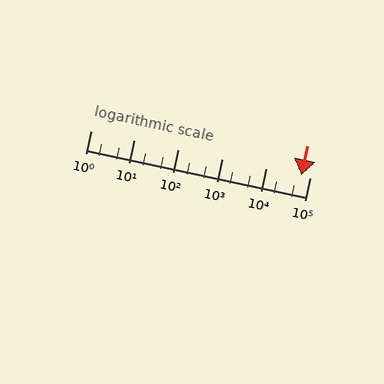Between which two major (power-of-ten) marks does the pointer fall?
The pointer is between 10000 and 100000.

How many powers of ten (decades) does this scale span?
The scale spans 5 decades, from 1 to 100000.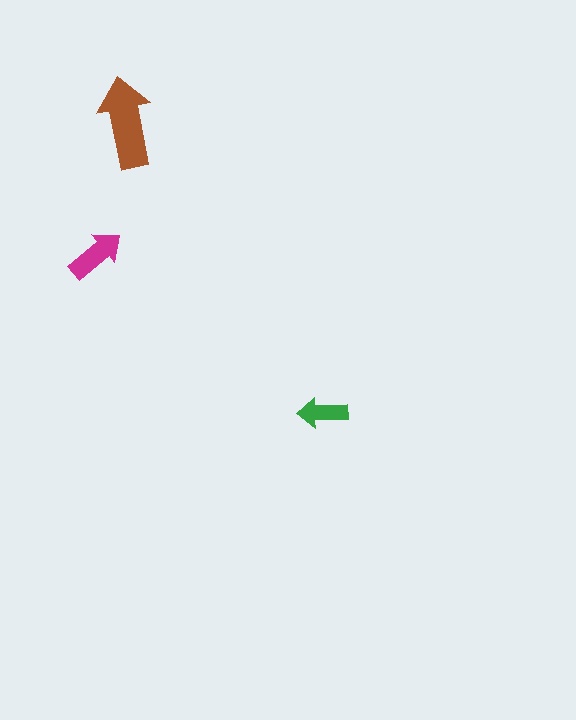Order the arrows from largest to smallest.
the brown one, the magenta one, the green one.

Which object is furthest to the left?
The magenta arrow is leftmost.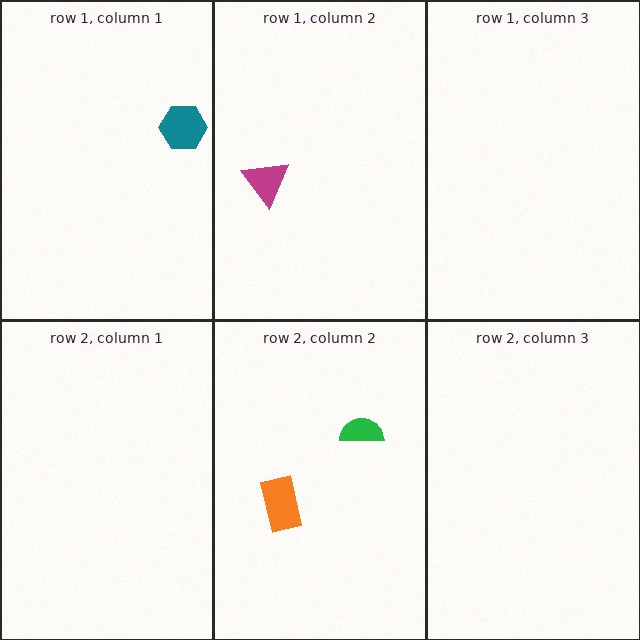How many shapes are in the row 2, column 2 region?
2.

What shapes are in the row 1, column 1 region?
The teal hexagon.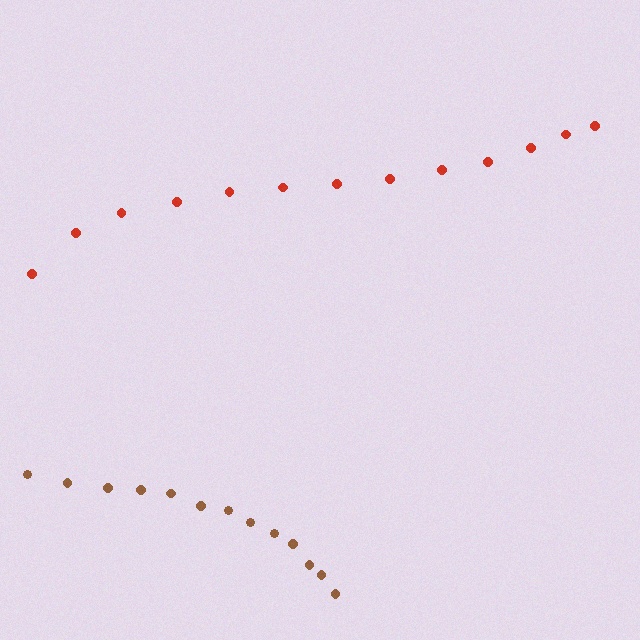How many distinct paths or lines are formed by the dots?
There are 2 distinct paths.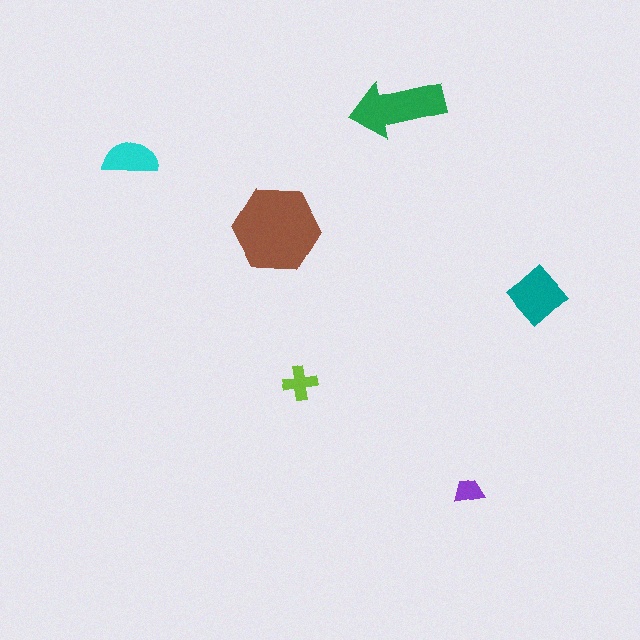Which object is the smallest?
The purple trapezoid.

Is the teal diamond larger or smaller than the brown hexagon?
Smaller.